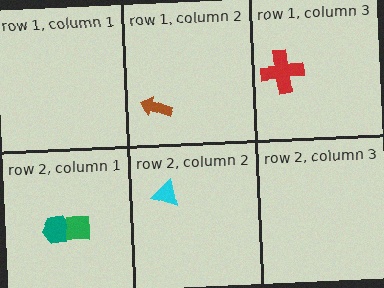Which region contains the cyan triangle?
The row 2, column 2 region.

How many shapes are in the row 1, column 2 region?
1.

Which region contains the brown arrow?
The row 1, column 2 region.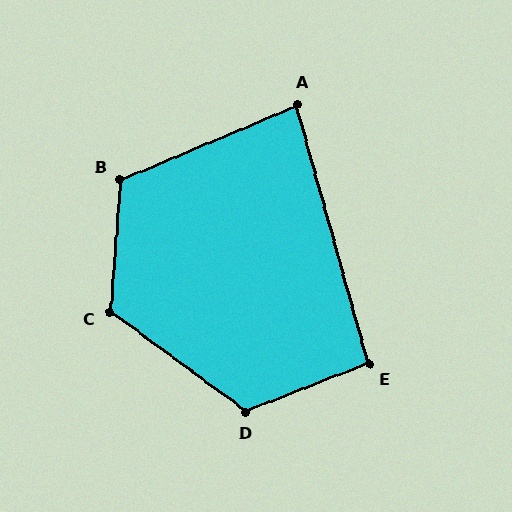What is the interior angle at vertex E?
Approximately 96 degrees (obtuse).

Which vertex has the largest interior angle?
D, at approximately 122 degrees.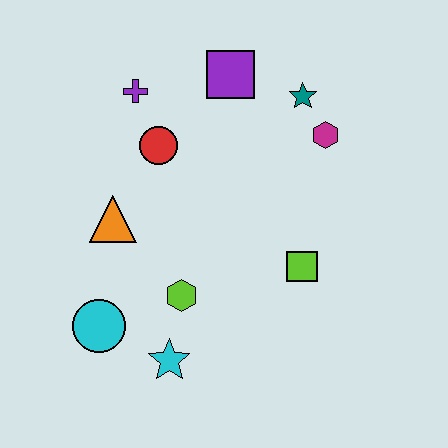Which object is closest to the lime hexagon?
The cyan star is closest to the lime hexagon.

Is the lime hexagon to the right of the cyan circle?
Yes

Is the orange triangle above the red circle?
No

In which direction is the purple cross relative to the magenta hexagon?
The purple cross is to the left of the magenta hexagon.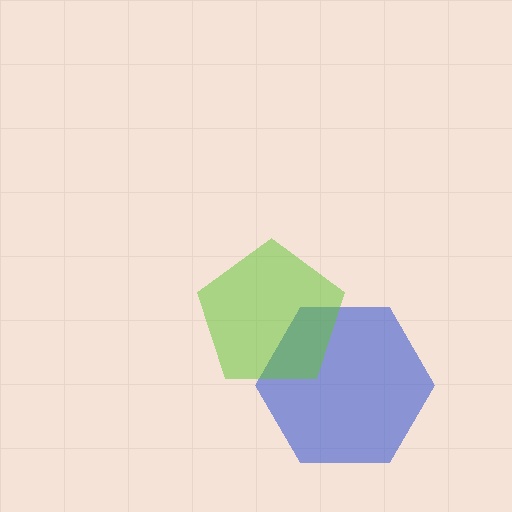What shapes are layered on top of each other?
The layered shapes are: a blue hexagon, a lime pentagon.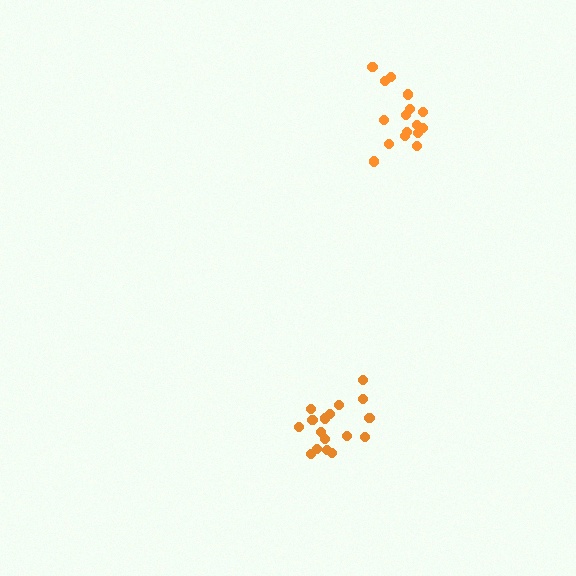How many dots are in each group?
Group 1: 17 dots, Group 2: 17 dots (34 total).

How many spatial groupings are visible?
There are 2 spatial groupings.